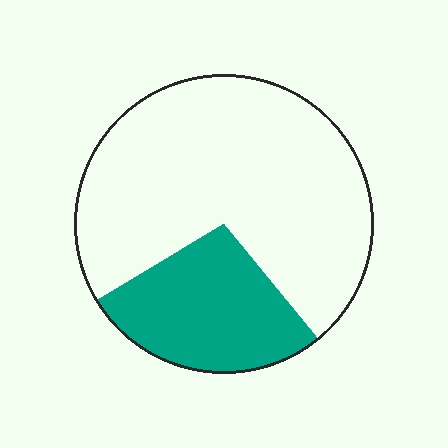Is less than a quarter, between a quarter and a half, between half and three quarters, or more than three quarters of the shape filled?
Between a quarter and a half.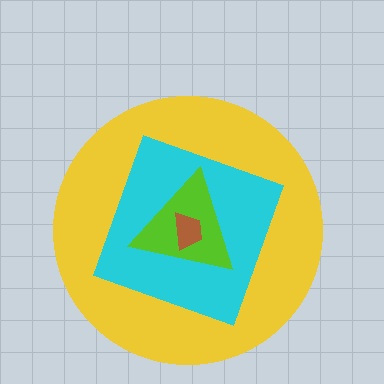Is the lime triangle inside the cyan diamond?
Yes.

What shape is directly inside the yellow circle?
The cyan diamond.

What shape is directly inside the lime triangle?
The brown trapezoid.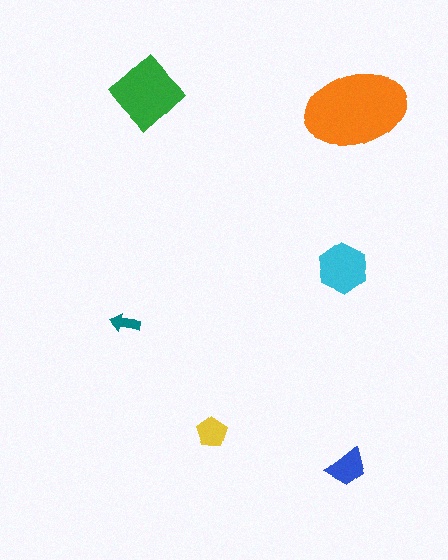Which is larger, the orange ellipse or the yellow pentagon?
The orange ellipse.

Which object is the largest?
The orange ellipse.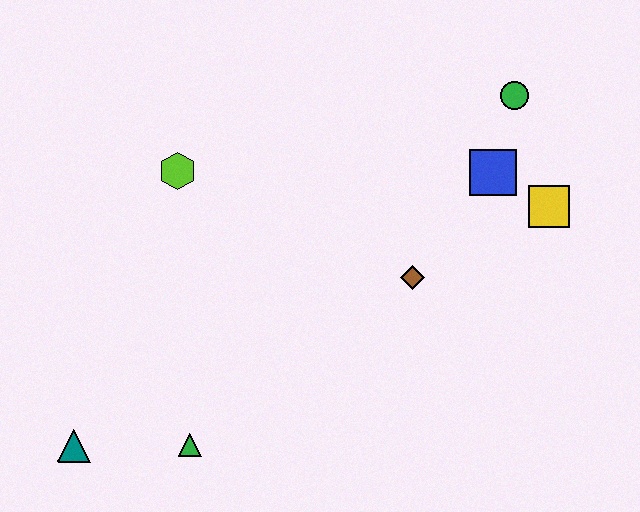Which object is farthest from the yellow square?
The teal triangle is farthest from the yellow square.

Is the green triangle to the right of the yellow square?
No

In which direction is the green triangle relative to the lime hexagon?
The green triangle is below the lime hexagon.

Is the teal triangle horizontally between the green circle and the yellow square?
No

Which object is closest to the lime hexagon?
The brown diamond is closest to the lime hexagon.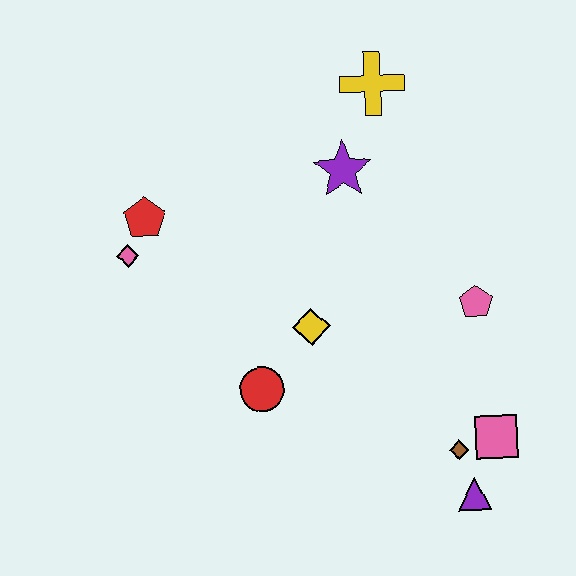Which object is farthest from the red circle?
The yellow cross is farthest from the red circle.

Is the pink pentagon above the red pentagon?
No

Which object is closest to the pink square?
The brown diamond is closest to the pink square.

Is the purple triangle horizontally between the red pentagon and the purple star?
No